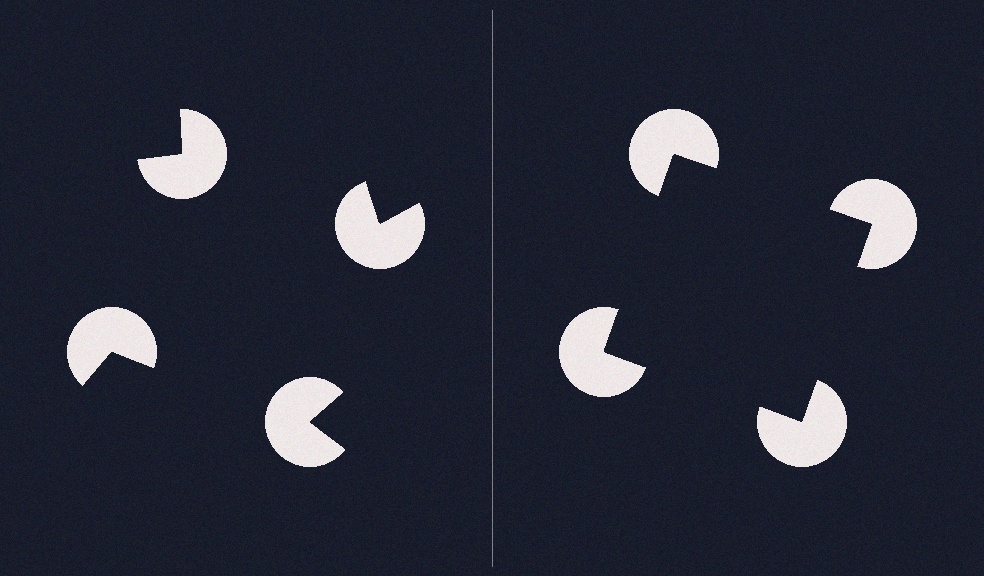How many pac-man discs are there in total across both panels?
8 — 4 on each side.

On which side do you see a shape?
An illusory square appears on the right side. On the left side the wedge cuts are rotated, so no coherent shape forms.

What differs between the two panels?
The pac-man discs are positioned identically on both sides; only the wedge orientations differ. On the right they align to a square; on the left they are misaligned.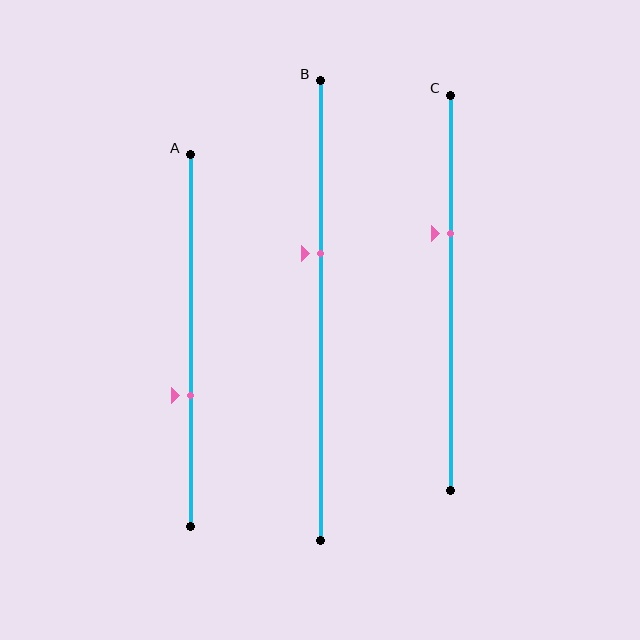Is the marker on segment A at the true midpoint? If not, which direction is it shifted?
No, the marker on segment A is shifted downward by about 15% of the segment length.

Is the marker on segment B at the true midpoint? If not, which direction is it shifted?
No, the marker on segment B is shifted upward by about 12% of the segment length.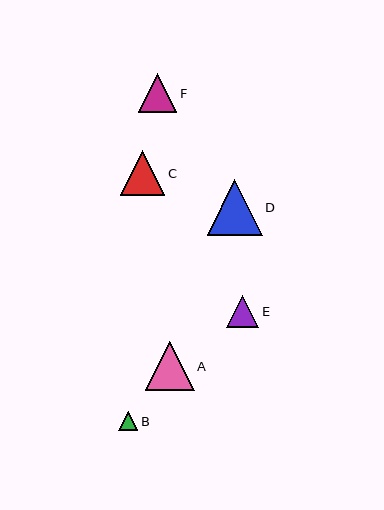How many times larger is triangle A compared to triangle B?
Triangle A is approximately 2.5 times the size of triangle B.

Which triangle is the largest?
Triangle D is the largest with a size of approximately 55 pixels.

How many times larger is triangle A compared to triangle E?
Triangle A is approximately 1.5 times the size of triangle E.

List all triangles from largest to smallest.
From largest to smallest: D, A, C, F, E, B.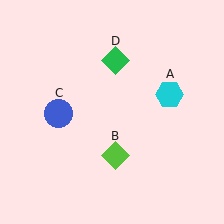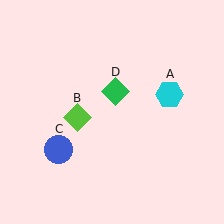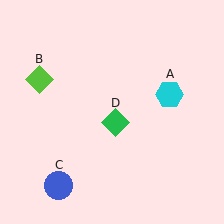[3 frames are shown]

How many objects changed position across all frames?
3 objects changed position: lime diamond (object B), blue circle (object C), green diamond (object D).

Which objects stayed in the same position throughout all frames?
Cyan hexagon (object A) remained stationary.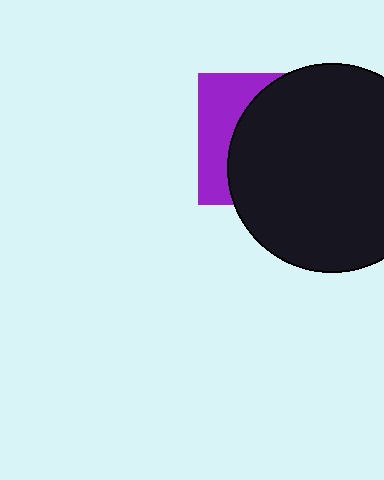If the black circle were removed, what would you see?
You would see the complete purple square.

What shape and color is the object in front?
The object in front is a black circle.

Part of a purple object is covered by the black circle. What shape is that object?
It is a square.